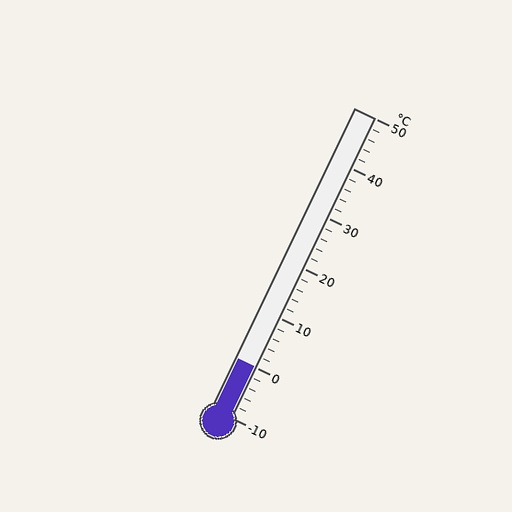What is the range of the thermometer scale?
The thermometer scale ranges from -10°C to 50°C.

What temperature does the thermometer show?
The thermometer shows approximately 0°C.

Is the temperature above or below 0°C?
The temperature is at 0°C.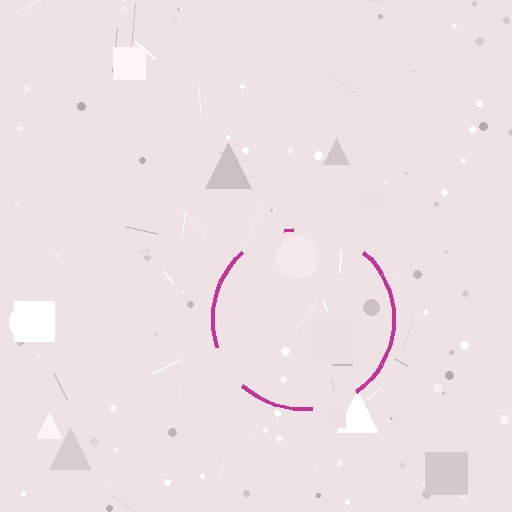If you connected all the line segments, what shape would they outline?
They would outline a circle.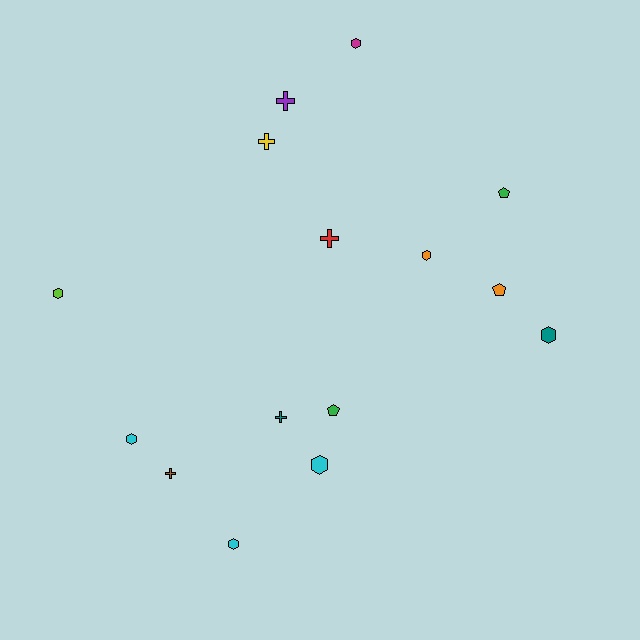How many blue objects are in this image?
There are no blue objects.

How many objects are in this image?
There are 15 objects.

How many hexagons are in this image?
There are 7 hexagons.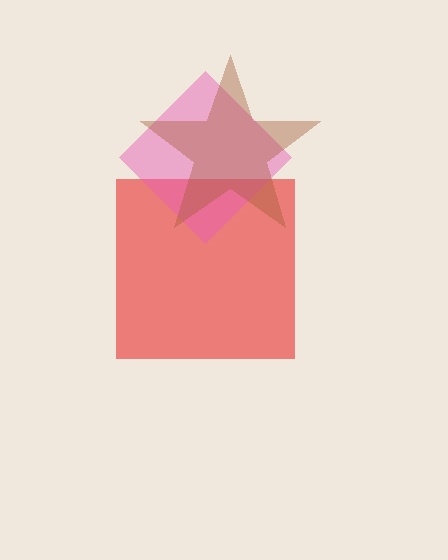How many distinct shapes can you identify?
There are 3 distinct shapes: a red square, a pink diamond, a brown star.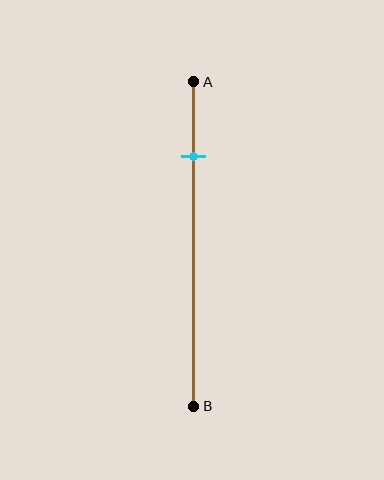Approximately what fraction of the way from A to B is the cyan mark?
The cyan mark is approximately 25% of the way from A to B.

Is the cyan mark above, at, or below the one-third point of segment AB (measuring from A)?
The cyan mark is above the one-third point of segment AB.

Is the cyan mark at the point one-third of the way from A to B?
No, the mark is at about 25% from A, not at the 33% one-third point.